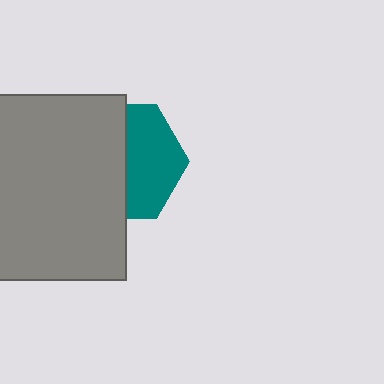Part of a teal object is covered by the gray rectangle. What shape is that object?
It is a hexagon.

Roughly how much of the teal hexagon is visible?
About half of it is visible (roughly 46%).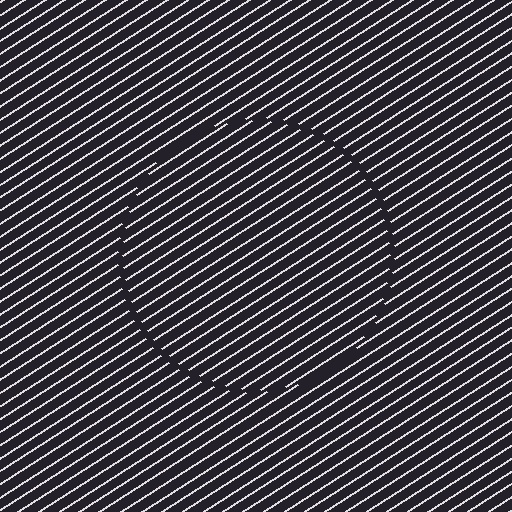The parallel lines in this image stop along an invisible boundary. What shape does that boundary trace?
An illusory circle. The interior of the shape contains the same grating, shifted by half a period — the contour is defined by the phase discontinuity where line-ends from the inner and outer gratings abut.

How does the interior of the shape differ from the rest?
The interior of the shape contains the same grating, shifted by half a period — the contour is defined by the phase discontinuity where line-ends from the inner and outer gratings abut.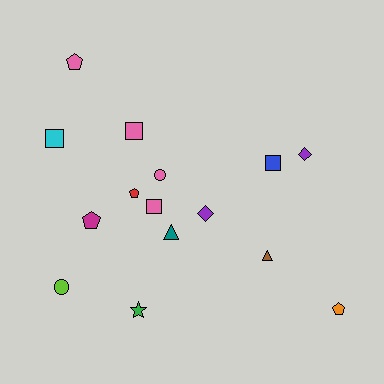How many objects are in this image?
There are 15 objects.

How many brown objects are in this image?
There is 1 brown object.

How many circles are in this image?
There are 2 circles.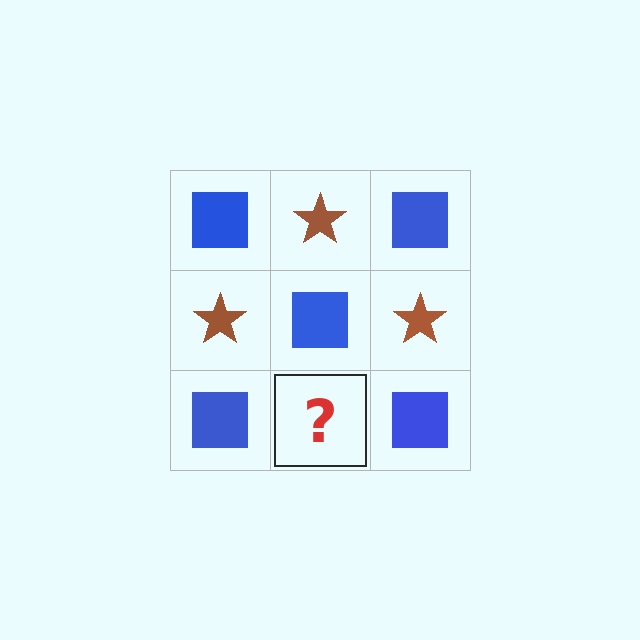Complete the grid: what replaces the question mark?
The question mark should be replaced with a brown star.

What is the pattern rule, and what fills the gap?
The rule is that it alternates blue square and brown star in a checkerboard pattern. The gap should be filled with a brown star.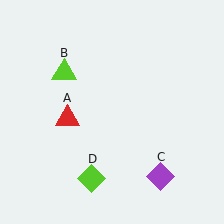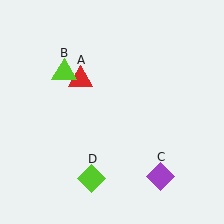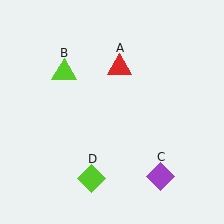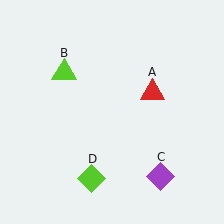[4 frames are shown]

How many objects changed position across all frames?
1 object changed position: red triangle (object A).